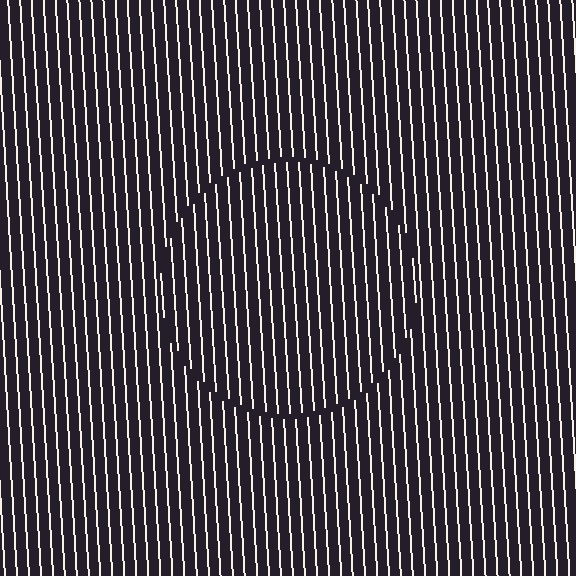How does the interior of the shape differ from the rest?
The interior of the shape contains the same grating, shifted by half a period — the contour is defined by the phase discontinuity where line-ends from the inner and outer gratings abut.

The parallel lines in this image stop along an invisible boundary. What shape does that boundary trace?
An illusory circle. The interior of the shape contains the same grating, shifted by half a period — the contour is defined by the phase discontinuity where line-ends from the inner and outer gratings abut.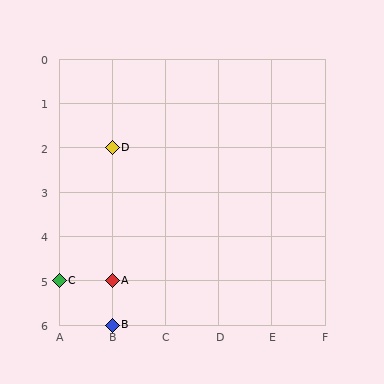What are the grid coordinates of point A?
Point A is at grid coordinates (B, 5).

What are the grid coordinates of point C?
Point C is at grid coordinates (A, 5).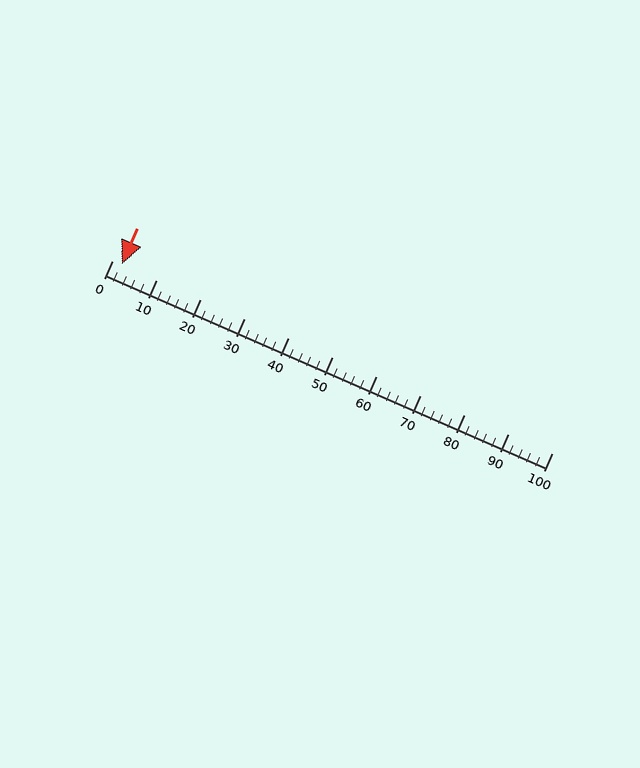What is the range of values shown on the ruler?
The ruler shows values from 0 to 100.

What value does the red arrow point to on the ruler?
The red arrow points to approximately 2.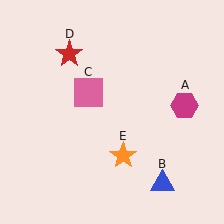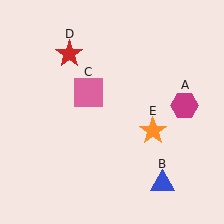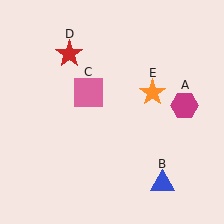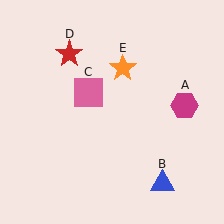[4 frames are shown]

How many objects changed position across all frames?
1 object changed position: orange star (object E).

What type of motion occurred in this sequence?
The orange star (object E) rotated counterclockwise around the center of the scene.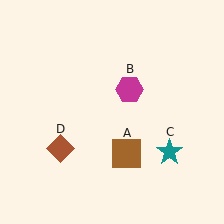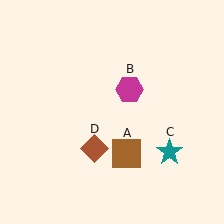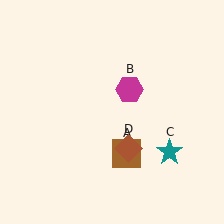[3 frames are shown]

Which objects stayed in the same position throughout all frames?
Brown square (object A) and magenta hexagon (object B) and teal star (object C) remained stationary.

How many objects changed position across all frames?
1 object changed position: brown diamond (object D).